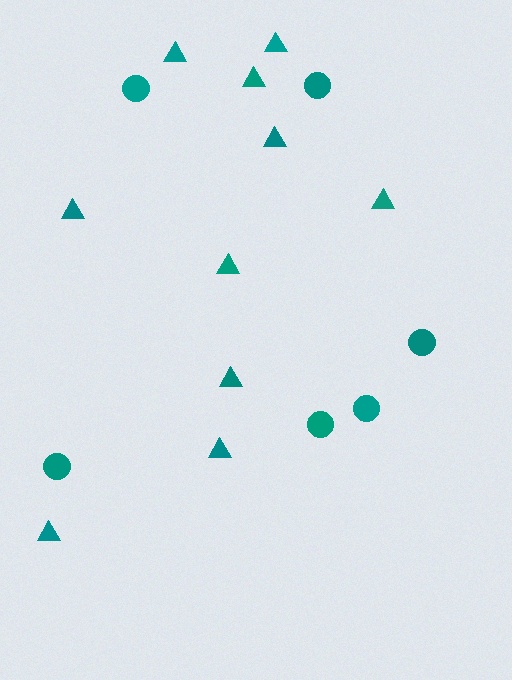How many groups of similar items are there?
There are 2 groups: one group of triangles (10) and one group of circles (6).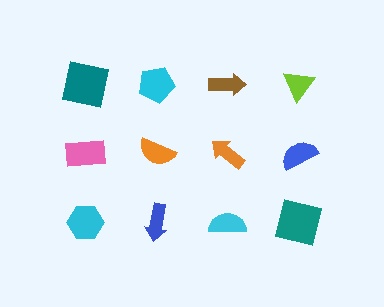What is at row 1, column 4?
A lime triangle.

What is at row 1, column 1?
A teal square.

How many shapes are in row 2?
4 shapes.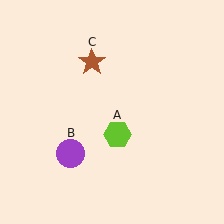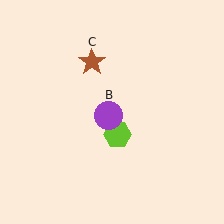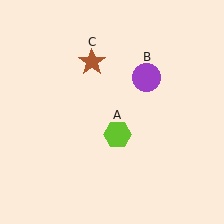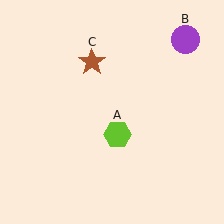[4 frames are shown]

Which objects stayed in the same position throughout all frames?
Lime hexagon (object A) and brown star (object C) remained stationary.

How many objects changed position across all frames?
1 object changed position: purple circle (object B).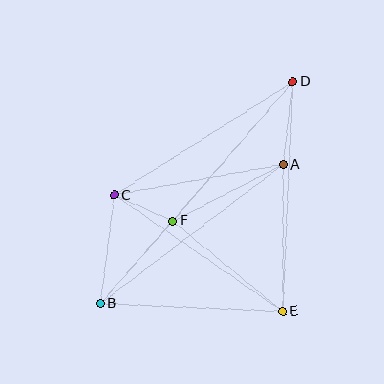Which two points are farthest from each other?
Points B and D are farthest from each other.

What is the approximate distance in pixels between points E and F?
The distance between E and F is approximately 142 pixels.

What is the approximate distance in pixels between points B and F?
The distance between B and F is approximately 110 pixels.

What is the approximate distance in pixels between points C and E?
The distance between C and E is approximately 204 pixels.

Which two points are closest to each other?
Points C and F are closest to each other.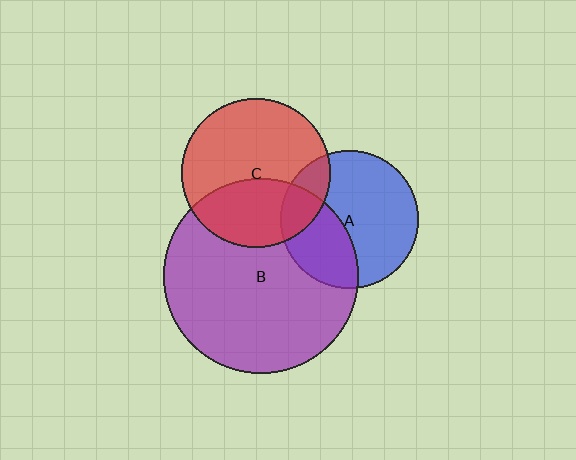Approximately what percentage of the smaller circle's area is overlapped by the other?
Approximately 35%.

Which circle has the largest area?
Circle B (purple).